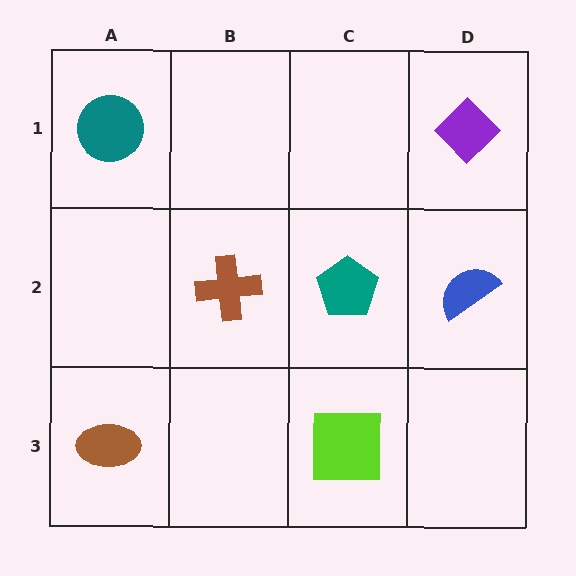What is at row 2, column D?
A blue semicircle.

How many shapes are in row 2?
3 shapes.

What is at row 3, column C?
A lime square.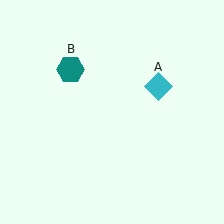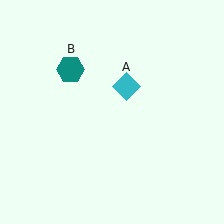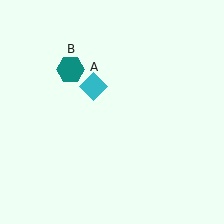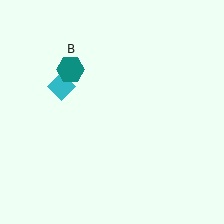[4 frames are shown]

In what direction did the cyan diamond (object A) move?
The cyan diamond (object A) moved left.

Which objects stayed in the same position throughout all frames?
Teal hexagon (object B) remained stationary.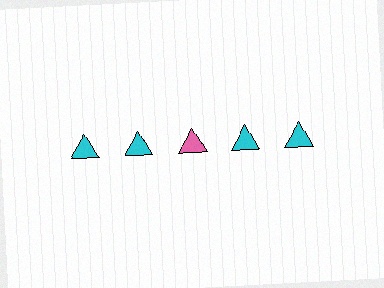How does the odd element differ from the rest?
It has a different color: pink instead of cyan.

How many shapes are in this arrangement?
There are 5 shapes arranged in a grid pattern.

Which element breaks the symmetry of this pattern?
The pink triangle in the top row, center column breaks the symmetry. All other shapes are cyan triangles.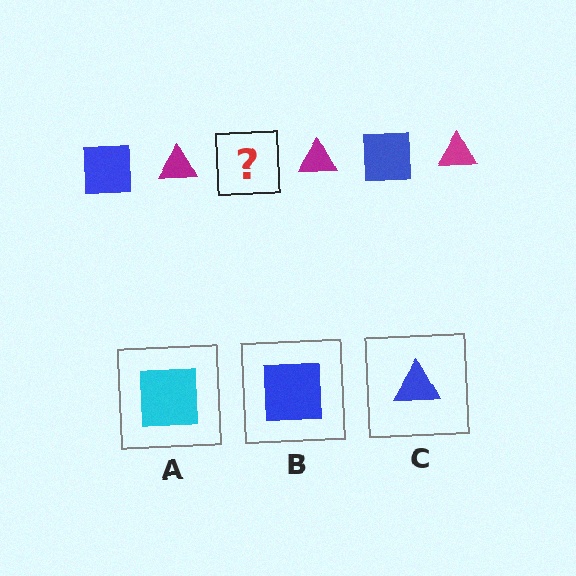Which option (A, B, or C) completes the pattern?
B.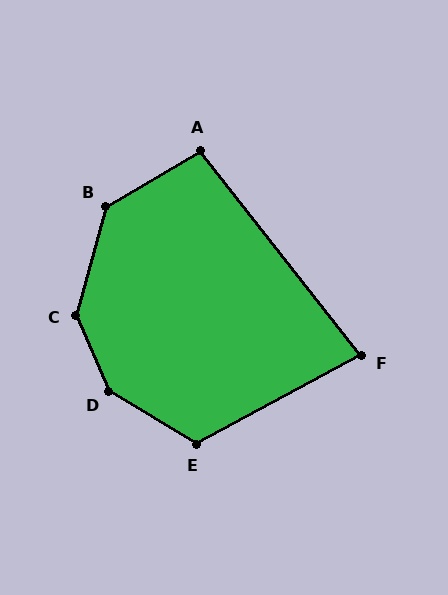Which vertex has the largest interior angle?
D, at approximately 144 degrees.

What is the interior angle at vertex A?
Approximately 97 degrees (obtuse).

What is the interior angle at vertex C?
Approximately 142 degrees (obtuse).